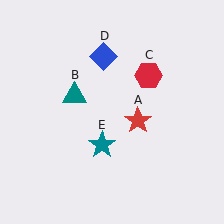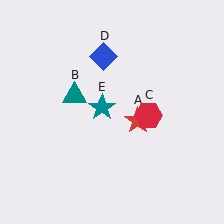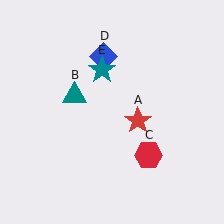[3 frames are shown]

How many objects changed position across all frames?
2 objects changed position: red hexagon (object C), teal star (object E).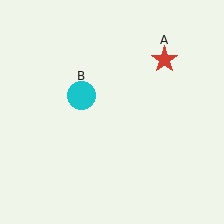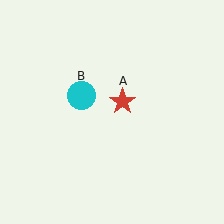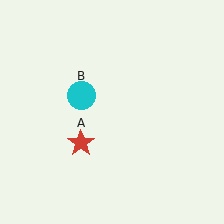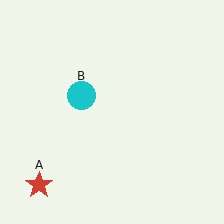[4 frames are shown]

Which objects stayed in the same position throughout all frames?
Cyan circle (object B) remained stationary.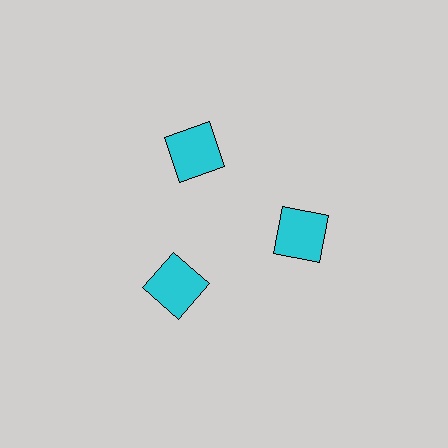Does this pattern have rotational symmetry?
Yes, this pattern has 3-fold rotational symmetry. It looks the same after rotating 120 degrees around the center.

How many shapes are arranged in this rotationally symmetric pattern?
There are 3 shapes, arranged in 3 groups of 1.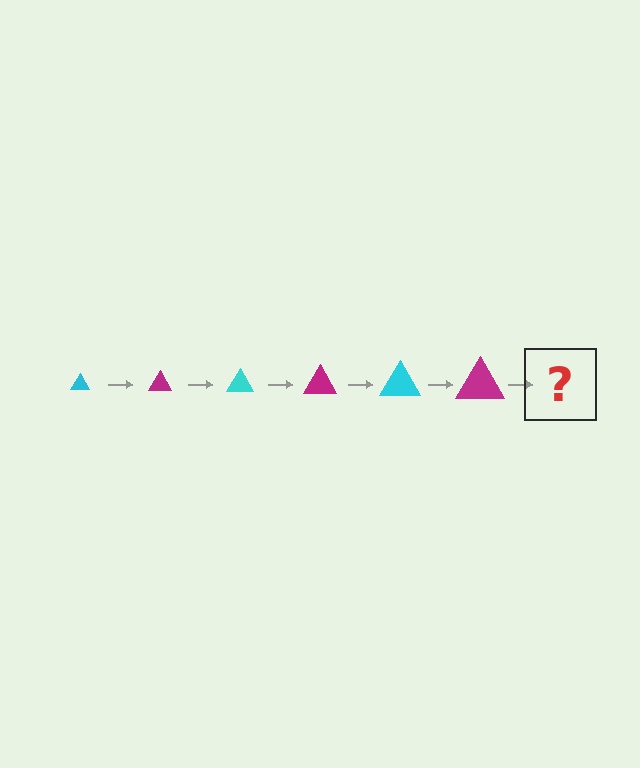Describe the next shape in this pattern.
It should be a cyan triangle, larger than the previous one.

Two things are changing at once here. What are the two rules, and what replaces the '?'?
The two rules are that the triangle grows larger each step and the color cycles through cyan and magenta. The '?' should be a cyan triangle, larger than the previous one.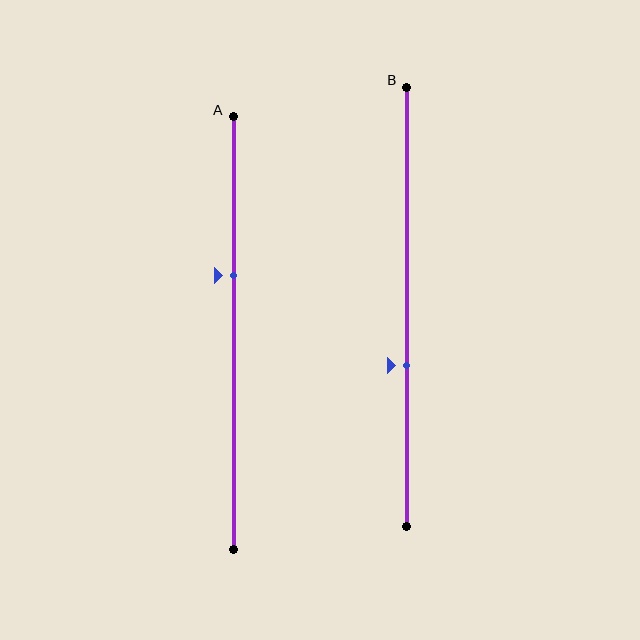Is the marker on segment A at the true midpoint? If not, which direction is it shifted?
No, the marker on segment A is shifted upward by about 13% of the segment length.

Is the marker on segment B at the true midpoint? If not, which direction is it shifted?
No, the marker on segment B is shifted downward by about 13% of the segment length.